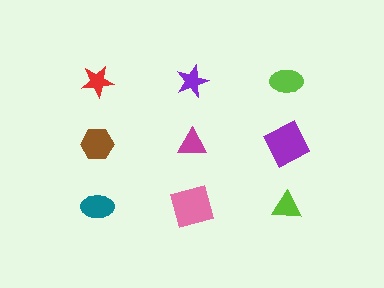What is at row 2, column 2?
A magenta triangle.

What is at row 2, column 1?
A brown hexagon.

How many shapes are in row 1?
3 shapes.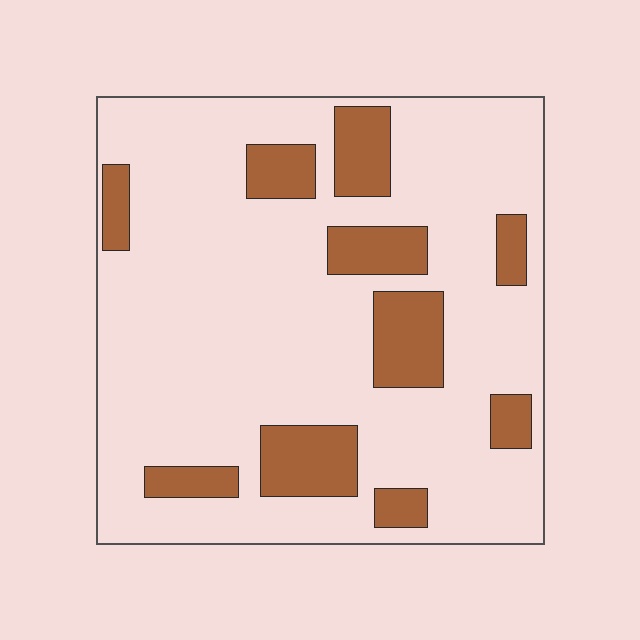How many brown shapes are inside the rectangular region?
10.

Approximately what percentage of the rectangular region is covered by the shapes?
Approximately 20%.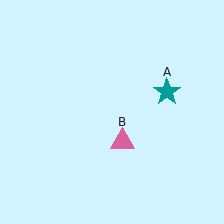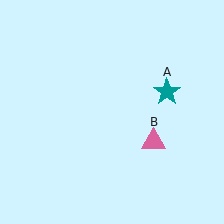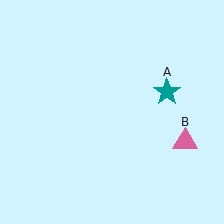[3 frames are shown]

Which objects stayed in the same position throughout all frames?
Teal star (object A) remained stationary.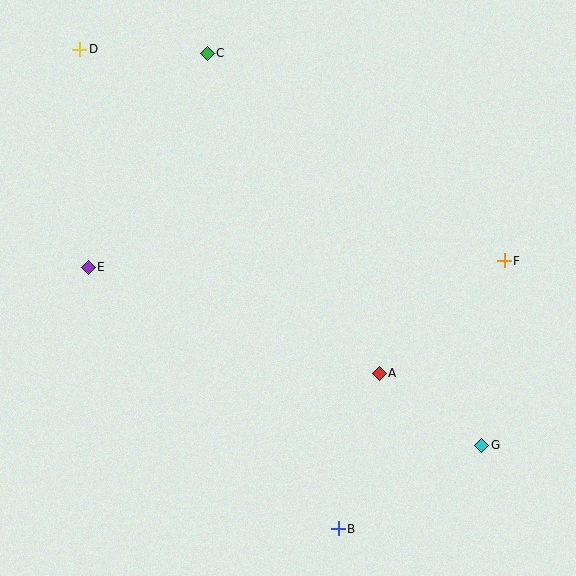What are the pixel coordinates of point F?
Point F is at (504, 261).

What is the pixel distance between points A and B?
The distance between A and B is 160 pixels.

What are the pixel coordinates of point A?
Point A is at (379, 373).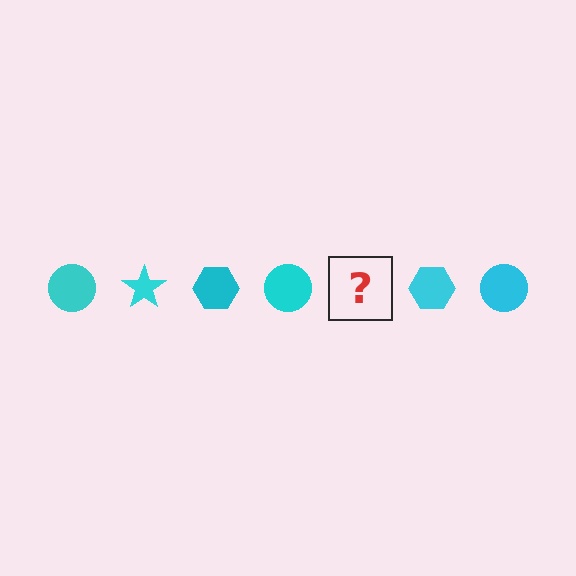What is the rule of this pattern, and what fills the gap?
The rule is that the pattern cycles through circle, star, hexagon shapes in cyan. The gap should be filled with a cyan star.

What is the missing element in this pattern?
The missing element is a cyan star.